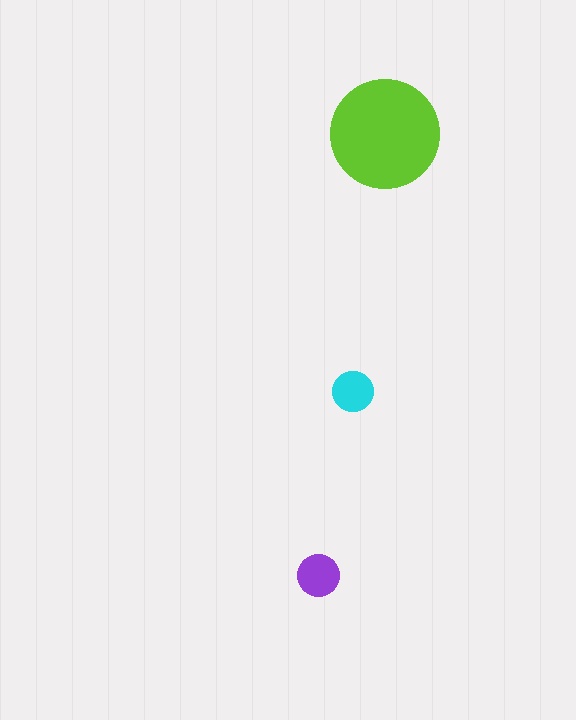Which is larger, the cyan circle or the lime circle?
The lime one.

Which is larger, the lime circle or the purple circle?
The lime one.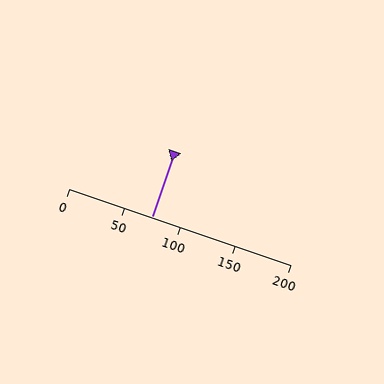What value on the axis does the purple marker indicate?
The marker indicates approximately 75.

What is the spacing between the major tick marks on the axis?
The major ticks are spaced 50 apart.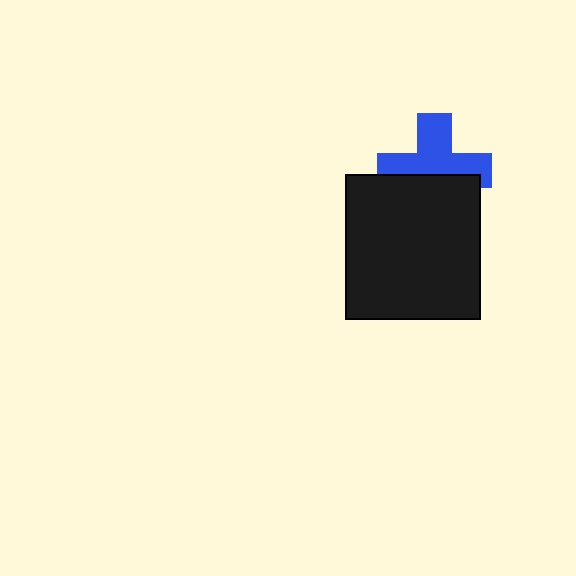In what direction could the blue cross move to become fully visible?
The blue cross could move up. That would shift it out from behind the black rectangle entirely.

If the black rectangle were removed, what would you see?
You would see the complete blue cross.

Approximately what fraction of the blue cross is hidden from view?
Roughly 43% of the blue cross is hidden behind the black rectangle.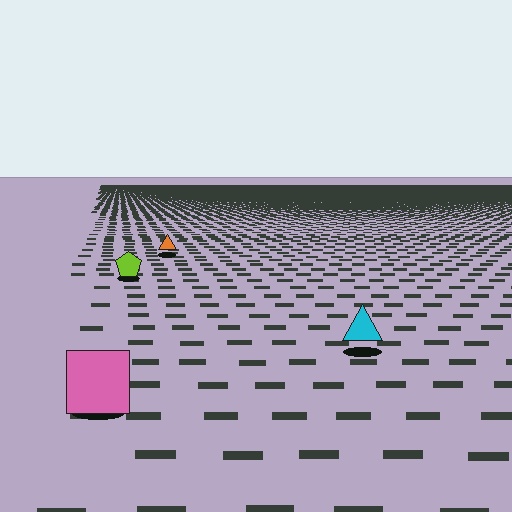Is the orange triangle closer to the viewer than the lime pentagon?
No. The lime pentagon is closer — you can tell from the texture gradient: the ground texture is coarser near it.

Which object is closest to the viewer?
The pink square is closest. The texture marks near it are larger and more spread out.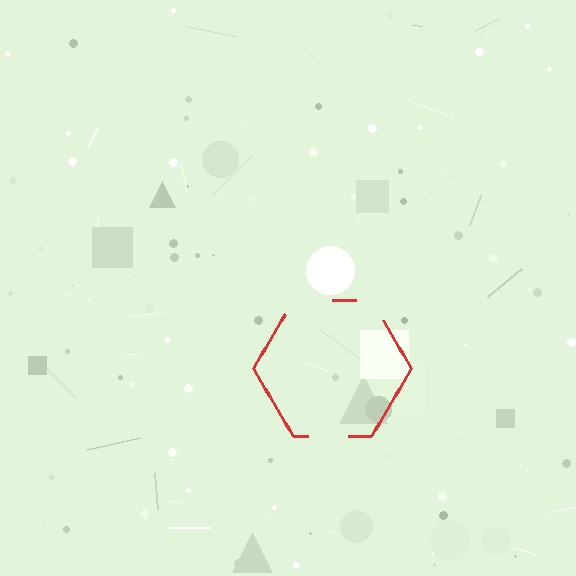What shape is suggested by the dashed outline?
The dashed outline suggests a hexagon.